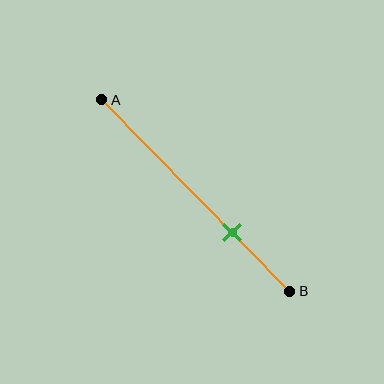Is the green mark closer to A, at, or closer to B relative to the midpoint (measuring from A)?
The green mark is closer to point B than the midpoint of segment AB.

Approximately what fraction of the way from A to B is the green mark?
The green mark is approximately 70% of the way from A to B.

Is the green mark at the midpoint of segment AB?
No, the mark is at about 70% from A, not at the 50% midpoint.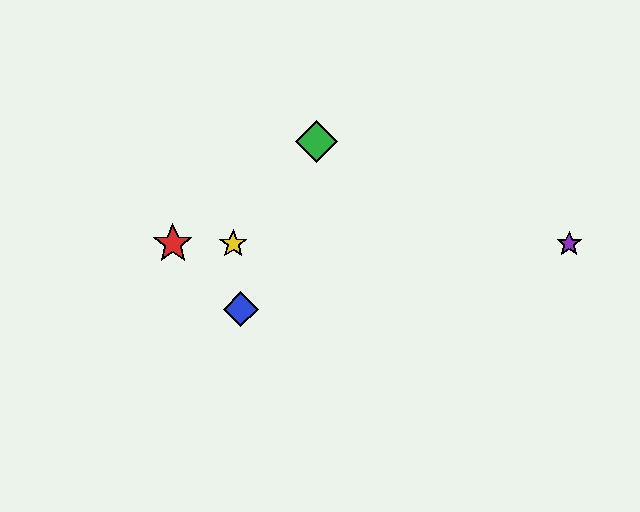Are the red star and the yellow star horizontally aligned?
Yes, both are at y≈244.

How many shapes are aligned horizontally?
3 shapes (the red star, the yellow star, the purple star) are aligned horizontally.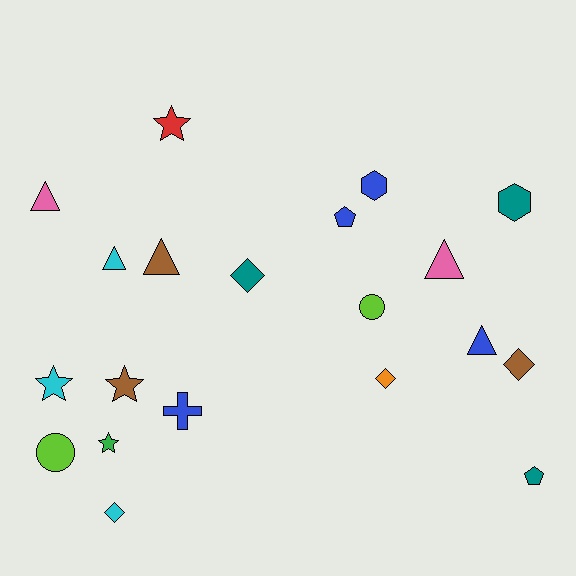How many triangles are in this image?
There are 5 triangles.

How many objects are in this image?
There are 20 objects.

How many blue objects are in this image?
There are 4 blue objects.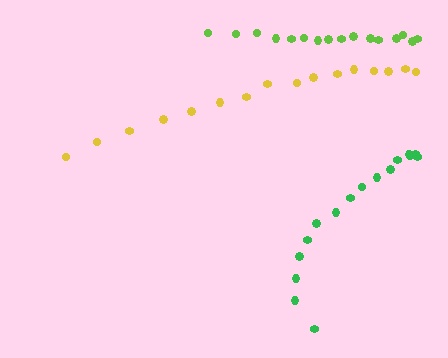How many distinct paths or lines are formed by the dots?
There are 3 distinct paths.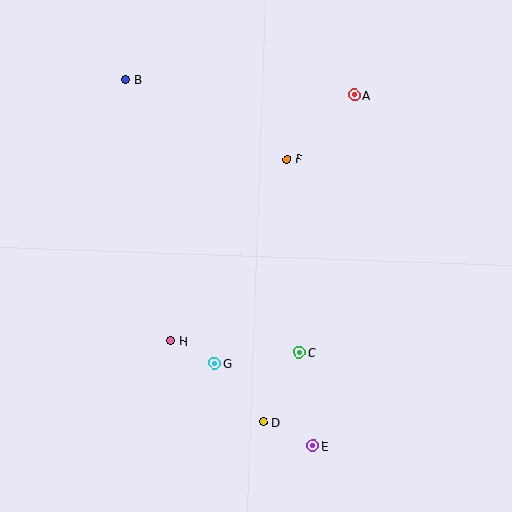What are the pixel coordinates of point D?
Point D is at (263, 422).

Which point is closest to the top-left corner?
Point B is closest to the top-left corner.